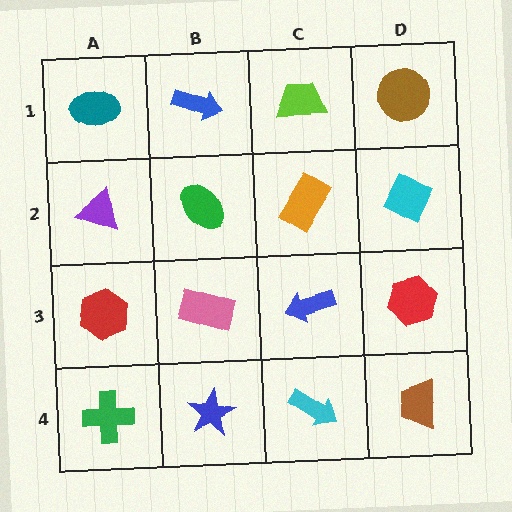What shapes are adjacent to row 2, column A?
A teal ellipse (row 1, column A), a red hexagon (row 3, column A), a green ellipse (row 2, column B).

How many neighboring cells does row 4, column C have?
3.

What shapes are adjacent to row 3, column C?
An orange rectangle (row 2, column C), a cyan arrow (row 4, column C), a pink rectangle (row 3, column B), a red hexagon (row 3, column D).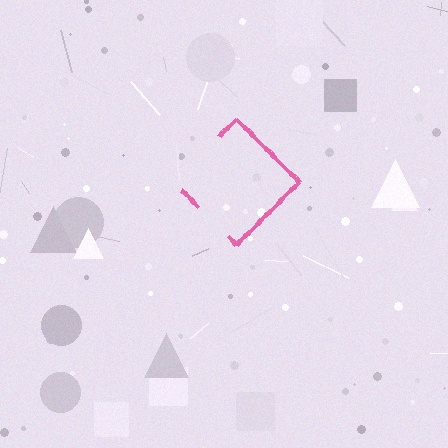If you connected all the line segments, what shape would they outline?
They would outline a diamond.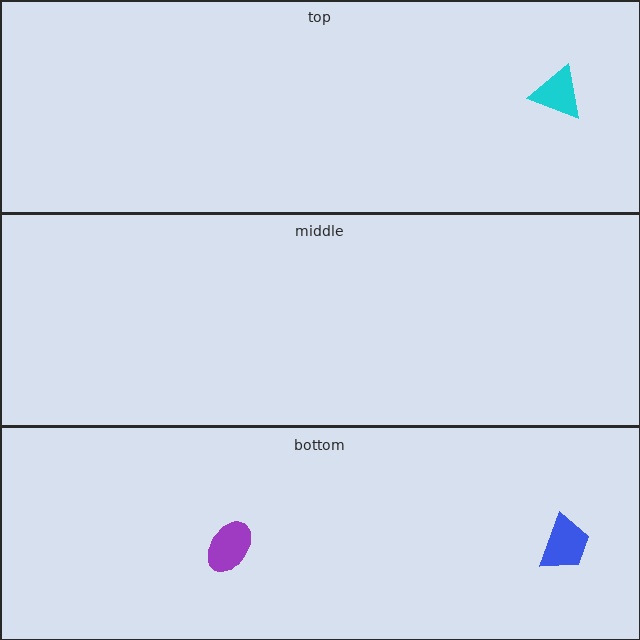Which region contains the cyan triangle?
The top region.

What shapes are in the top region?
The cyan triangle.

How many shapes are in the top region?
1.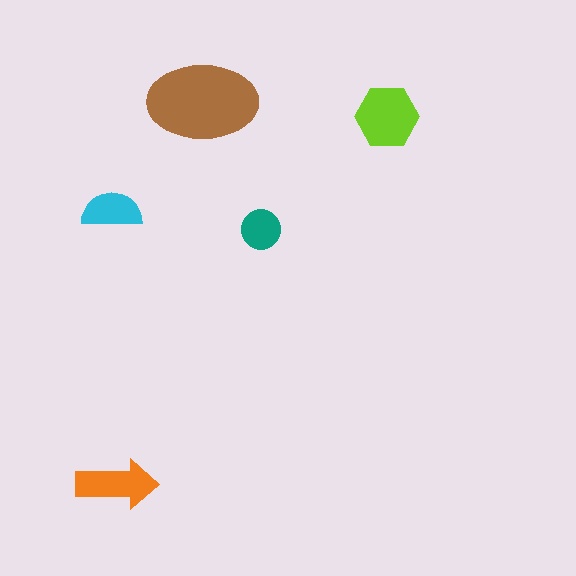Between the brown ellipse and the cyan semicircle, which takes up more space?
The brown ellipse.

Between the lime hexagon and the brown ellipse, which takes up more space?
The brown ellipse.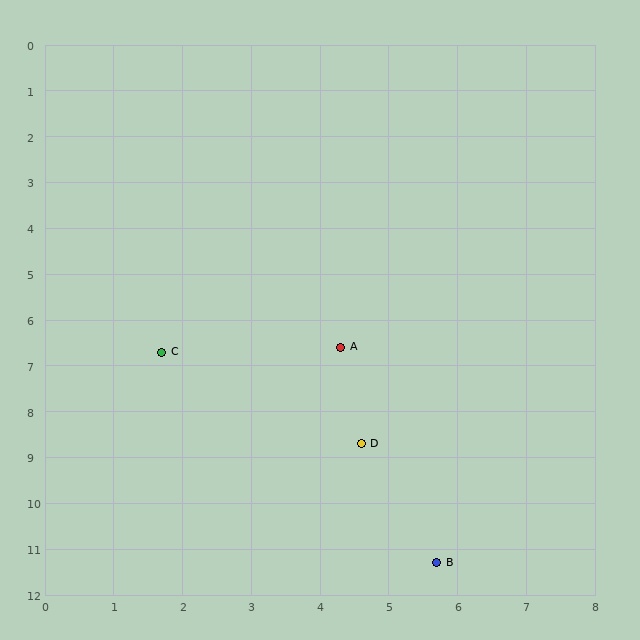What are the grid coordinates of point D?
Point D is at approximately (4.6, 8.7).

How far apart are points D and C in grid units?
Points D and C are about 3.5 grid units apart.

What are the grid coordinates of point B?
Point B is at approximately (5.7, 11.3).